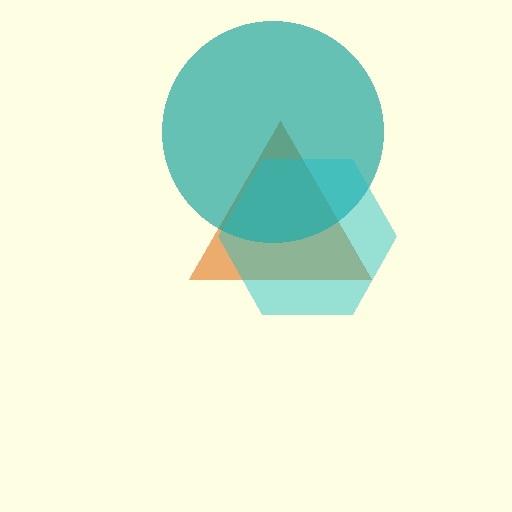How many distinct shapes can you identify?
There are 3 distinct shapes: an orange triangle, a teal circle, a cyan hexagon.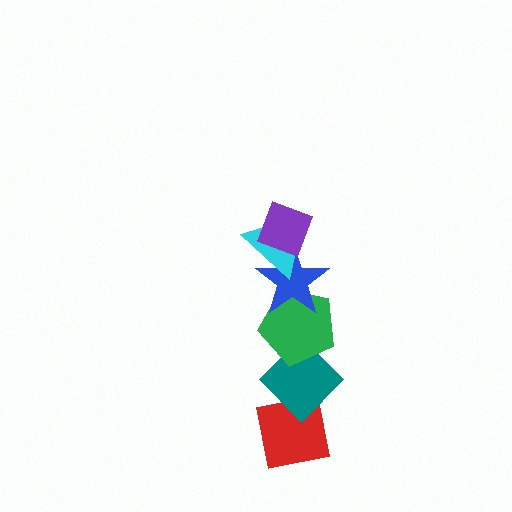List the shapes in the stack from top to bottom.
From top to bottom: the purple diamond, the cyan triangle, the blue star, the green pentagon, the teal diamond, the red square.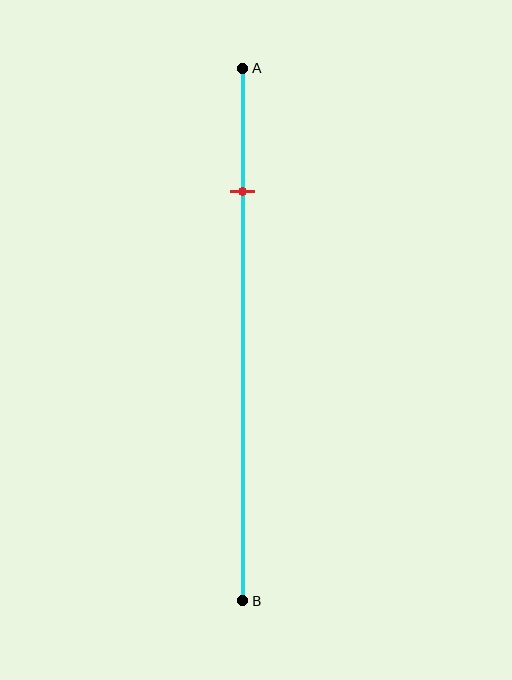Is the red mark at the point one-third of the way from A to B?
No, the mark is at about 25% from A, not at the 33% one-third point.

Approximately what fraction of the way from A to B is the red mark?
The red mark is approximately 25% of the way from A to B.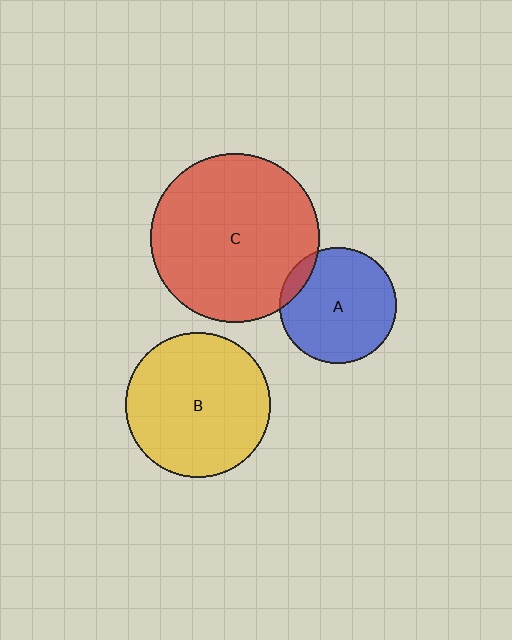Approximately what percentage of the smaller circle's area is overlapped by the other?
Approximately 10%.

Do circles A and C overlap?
Yes.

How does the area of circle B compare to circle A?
Approximately 1.5 times.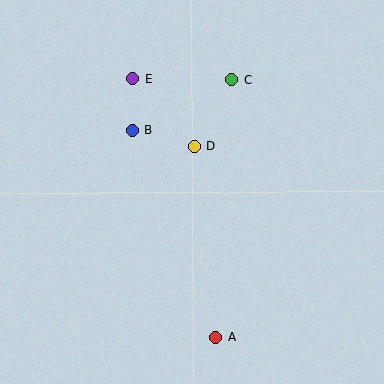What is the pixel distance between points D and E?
The distance between D and E is 91 pixels.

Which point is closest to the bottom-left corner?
Point A is closest to the bottom-left corner.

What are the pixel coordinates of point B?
Point B is at (132, 130).